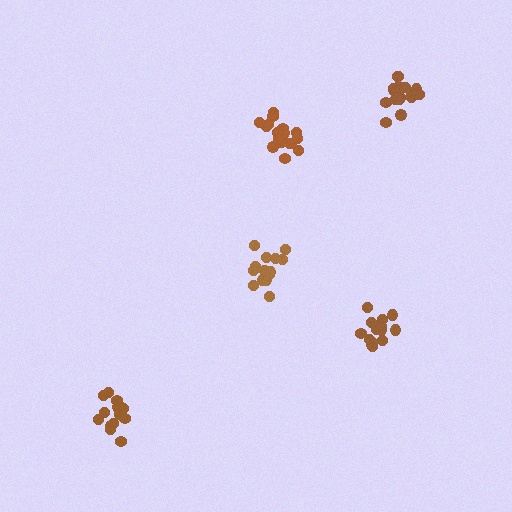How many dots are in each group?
Group 1: 17 dots, Group 2: 20 dots, Group 3: 14 dots, Group 4: 17 dots, Group 5: 15 dots (83 total).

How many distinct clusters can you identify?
There are 5 distinct clusters.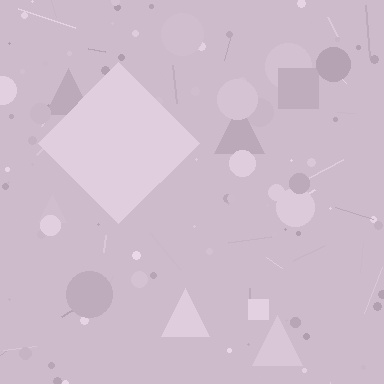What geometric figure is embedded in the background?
A diamond is embedded in the background.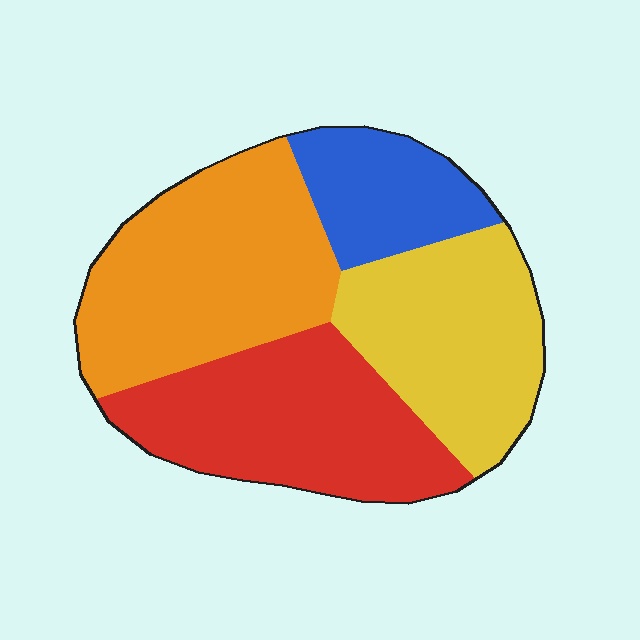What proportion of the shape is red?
Red covers about 30% of the shape.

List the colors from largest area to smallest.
From largest to smallest: orange, red, yellow, blue.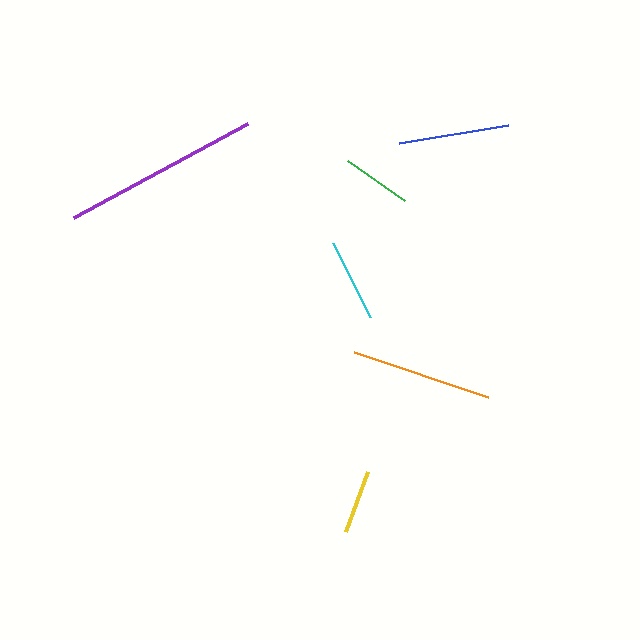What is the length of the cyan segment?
The cyan segment is approximately 83 pixels long.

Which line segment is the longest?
The purple line is the longest at approximately 198 pixels.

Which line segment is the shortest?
The yellow line is the shortest at approximately 64 pixels.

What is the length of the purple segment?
The purple segment is approximately 198 pixels long.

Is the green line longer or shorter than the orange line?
The orange line is longer than the green line.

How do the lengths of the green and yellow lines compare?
The green and yellow lines are approximately the same length.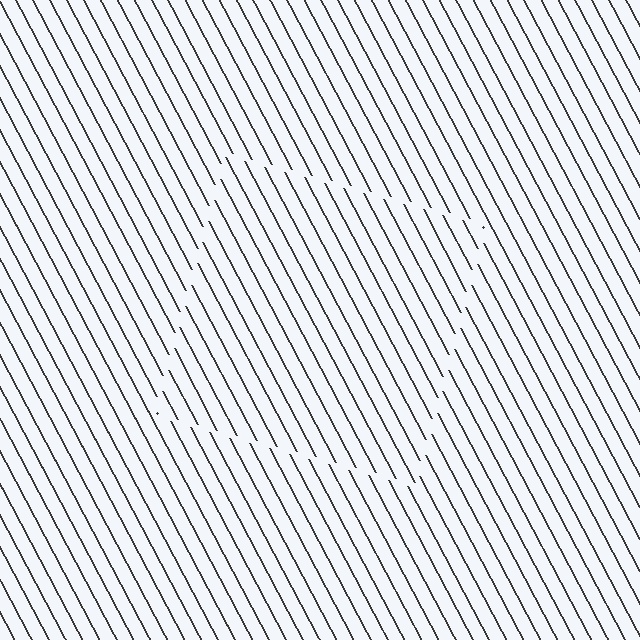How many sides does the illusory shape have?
4 sides — the line-ends trace a square.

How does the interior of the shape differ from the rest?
The interior of the shape contains the same grating, shifted by half a period — the contour is defined by the phase discontinuity where line-ends from the inner and outer gratings abut.